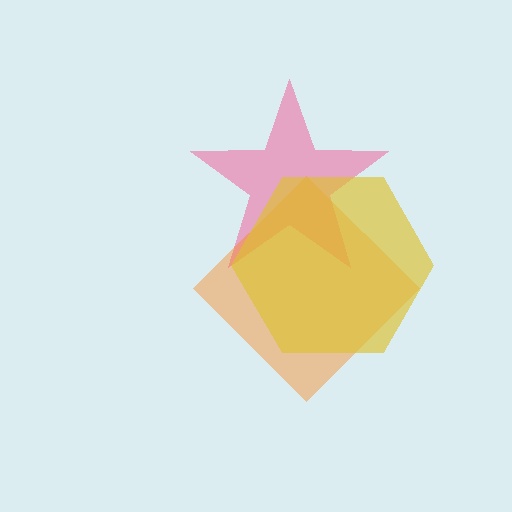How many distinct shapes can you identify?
There are 3 distinct shapes: a pink star, an orange diamond, a yellow hexagon.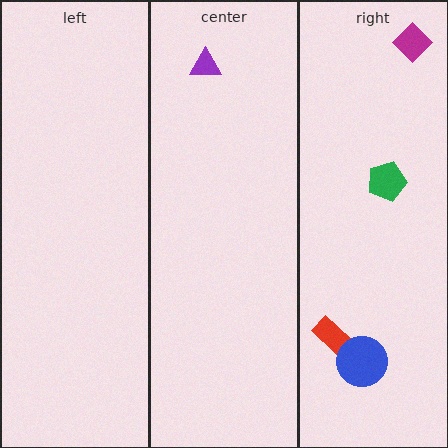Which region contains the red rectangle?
The right region.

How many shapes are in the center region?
1.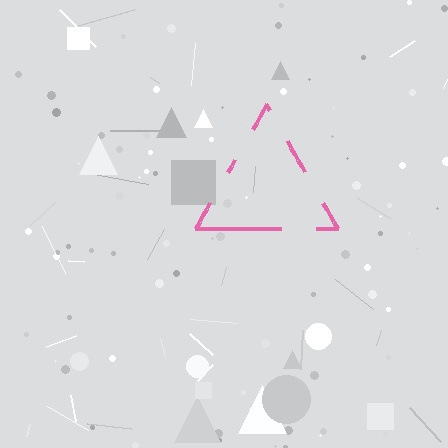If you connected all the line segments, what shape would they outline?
They would outline a triangle.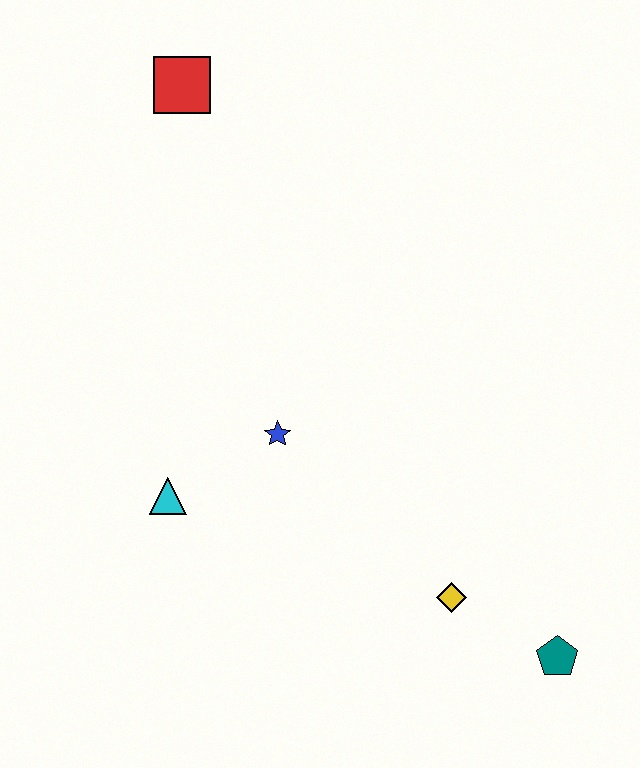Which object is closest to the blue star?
The cyan triangle is closest to the blue star.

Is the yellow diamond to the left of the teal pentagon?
Yes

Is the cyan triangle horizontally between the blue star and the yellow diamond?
No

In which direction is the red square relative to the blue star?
The red square is above the blue star.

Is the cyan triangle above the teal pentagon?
Yes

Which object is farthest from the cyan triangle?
The teal pentagon is farthest from the cyan triangle.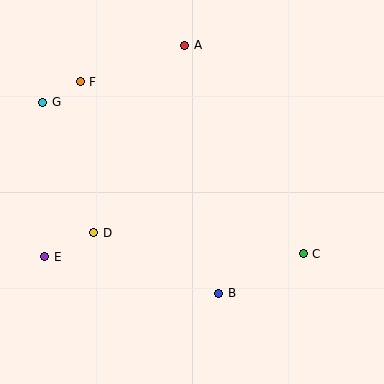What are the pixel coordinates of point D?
Point D is at (94, 233).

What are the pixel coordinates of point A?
Point A is at (184, 45).